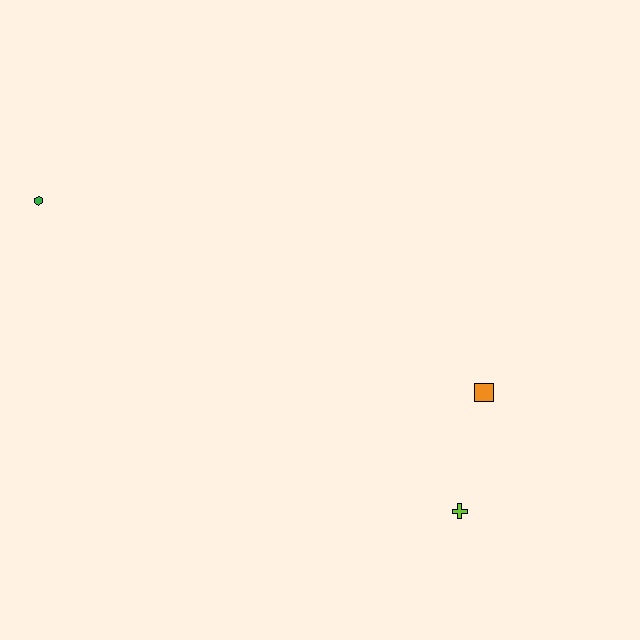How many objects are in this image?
There are 3 objects.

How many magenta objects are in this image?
There are no magenta objects.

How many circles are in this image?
There are no circles.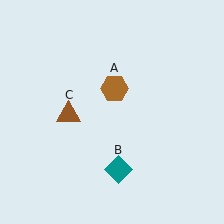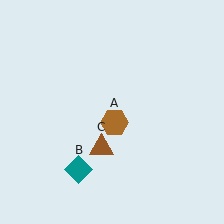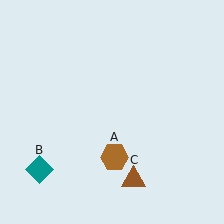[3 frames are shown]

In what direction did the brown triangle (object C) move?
The brown triangle (object C) moved down and to the right.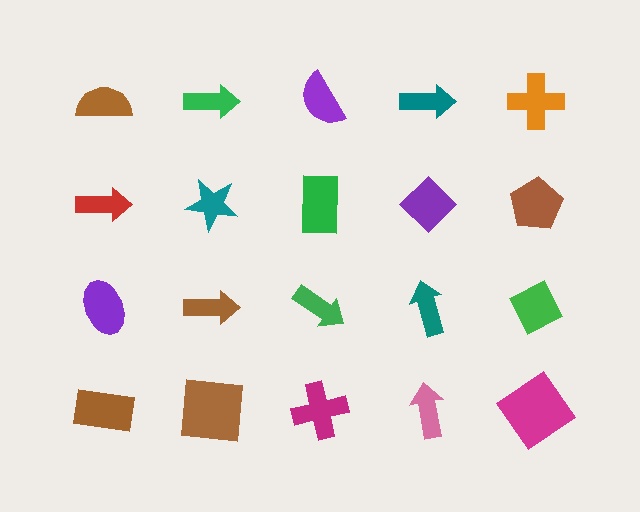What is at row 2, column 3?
A green rectangle.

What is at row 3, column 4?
A teal arrow.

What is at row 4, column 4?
A pink arrow.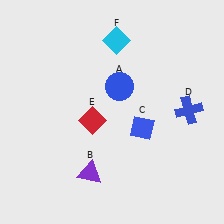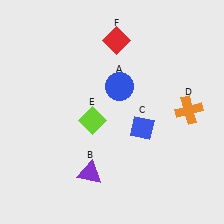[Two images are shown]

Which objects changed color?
D changed from blue to orange. E changed from red to lime. F changed from cyan to red.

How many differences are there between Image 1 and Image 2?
There are 3 differences between the two images.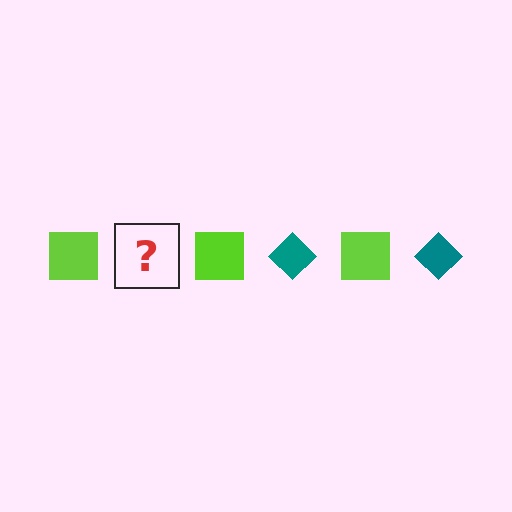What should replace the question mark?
The question mark should be replaced with a teal diamond.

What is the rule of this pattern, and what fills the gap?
The rule is that the pattern alternates between lime square and teal diamond. The gap should be filled with a teal diamond.